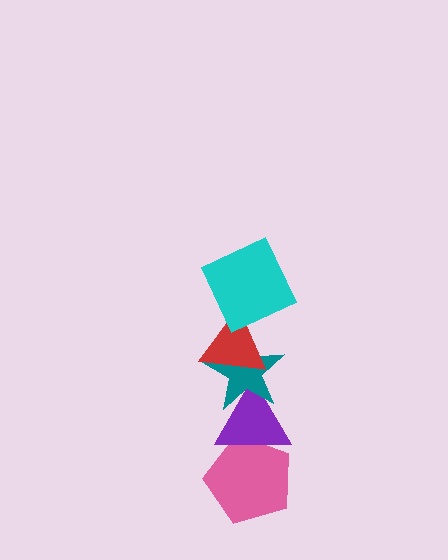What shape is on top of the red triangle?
The cyan square is on top of the red triangle.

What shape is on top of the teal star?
The red triangle is on top of the teal star.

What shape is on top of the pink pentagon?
The purple triangle is on top of the pink pentagon.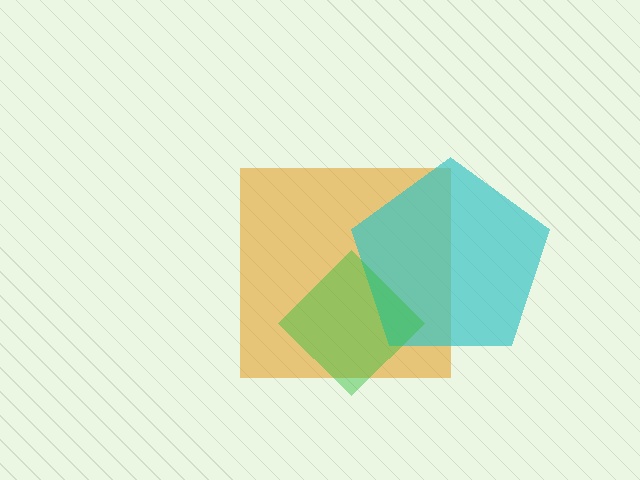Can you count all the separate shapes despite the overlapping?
Yes, there are 3 separate shapes.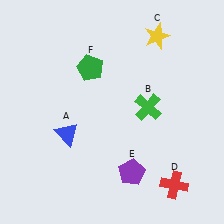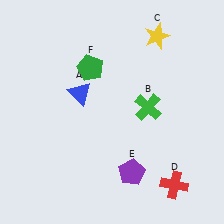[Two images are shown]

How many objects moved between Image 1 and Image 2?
1 object moved between the two images.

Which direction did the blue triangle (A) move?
The blue triangle (A) moved up.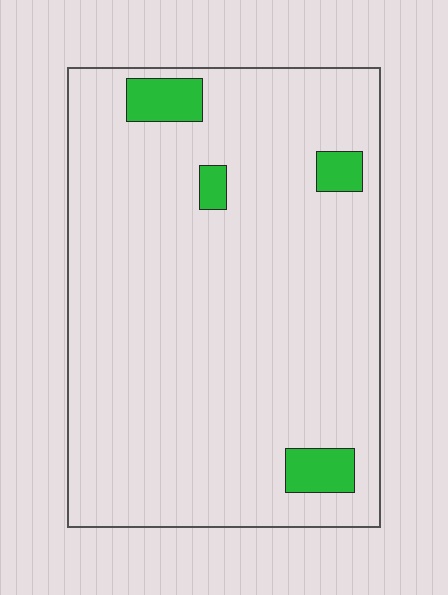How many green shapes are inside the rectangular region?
4.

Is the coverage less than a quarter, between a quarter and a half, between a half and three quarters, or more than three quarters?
Less than a quarter.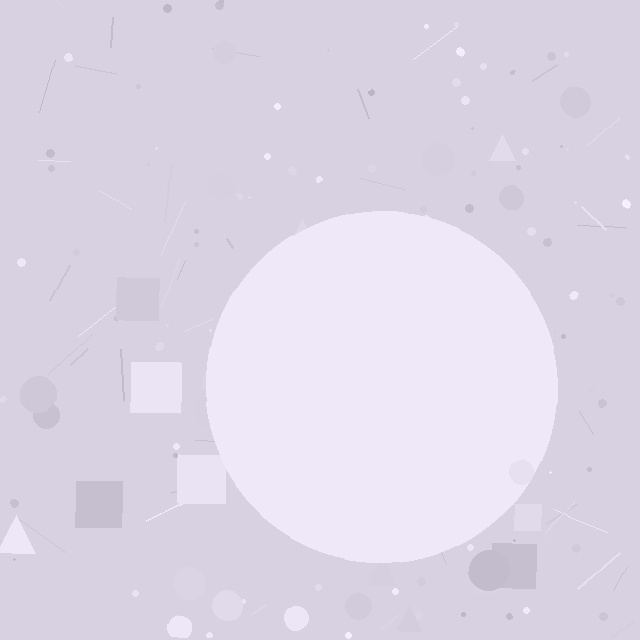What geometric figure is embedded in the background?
A circle is embedded in the background.